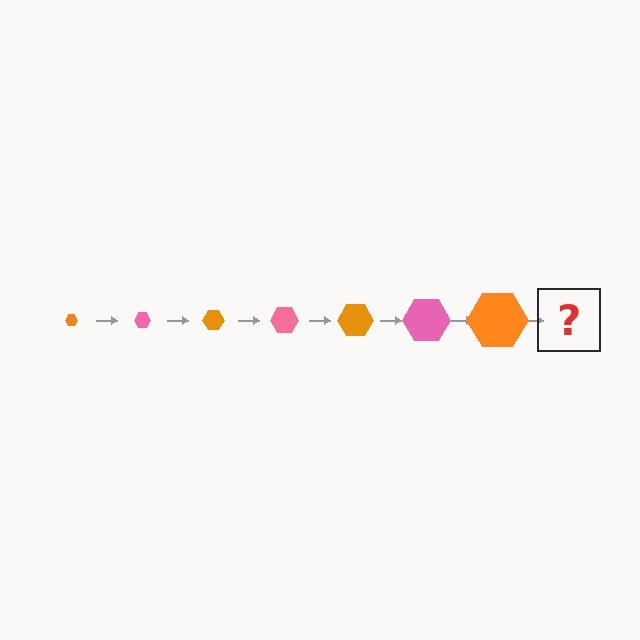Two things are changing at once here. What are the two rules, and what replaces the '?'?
The two rules are that the hexagon grows larger each step and the color cycles through orange and pink. The '?' should be a pink hexagon, larger than the previous one.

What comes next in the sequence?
The next element should be a pink hexagon, larger than the previous one.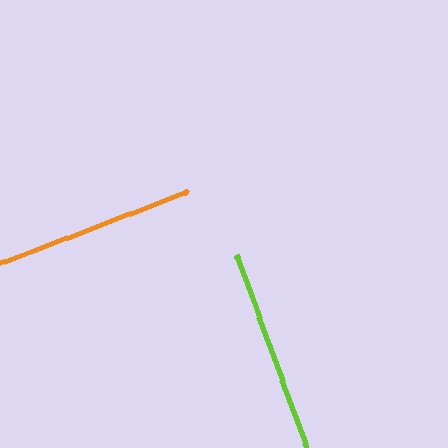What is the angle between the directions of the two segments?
Approximately 89 degrees.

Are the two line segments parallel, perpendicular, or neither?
Perpendicular — they meet at approximately 89°.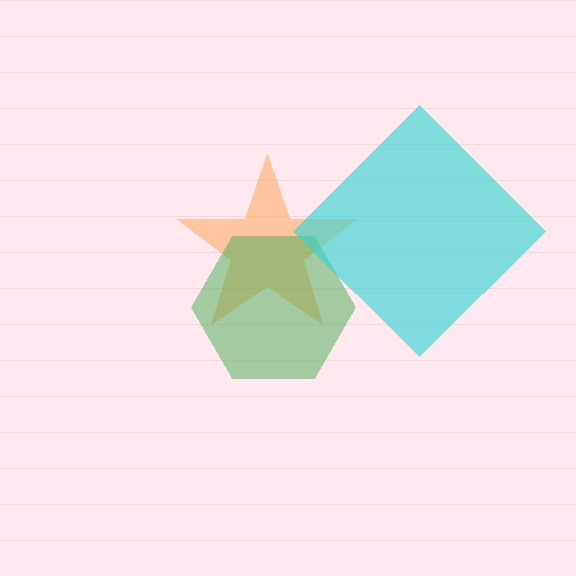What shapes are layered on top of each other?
The layered shapes are: an orange star, a green hexagon, a cyan diamond.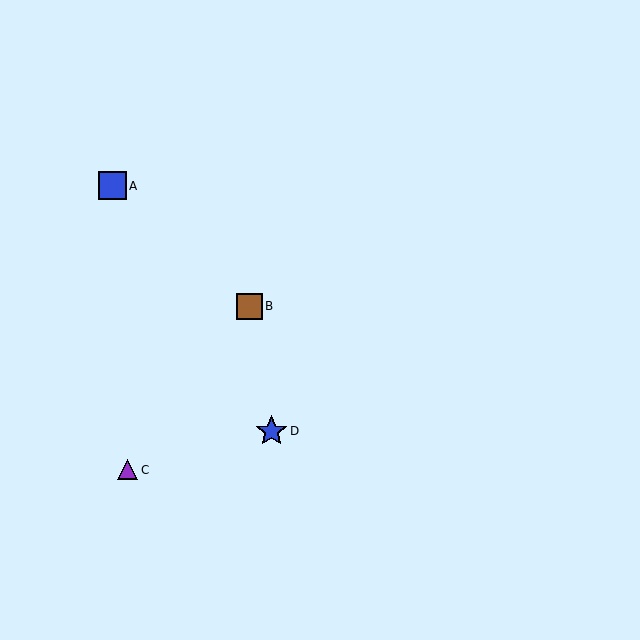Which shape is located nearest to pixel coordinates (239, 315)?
The brown square (labeled B) at (249, 306) is nearest to that location.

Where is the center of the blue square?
The center of the blue square is at (113, 186).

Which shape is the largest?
The blue star (labeled D) is the largest.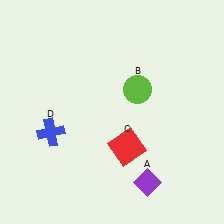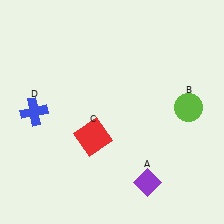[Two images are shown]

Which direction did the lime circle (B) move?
The lime circle (B) moved right.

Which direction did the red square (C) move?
The red square (C) moved left.